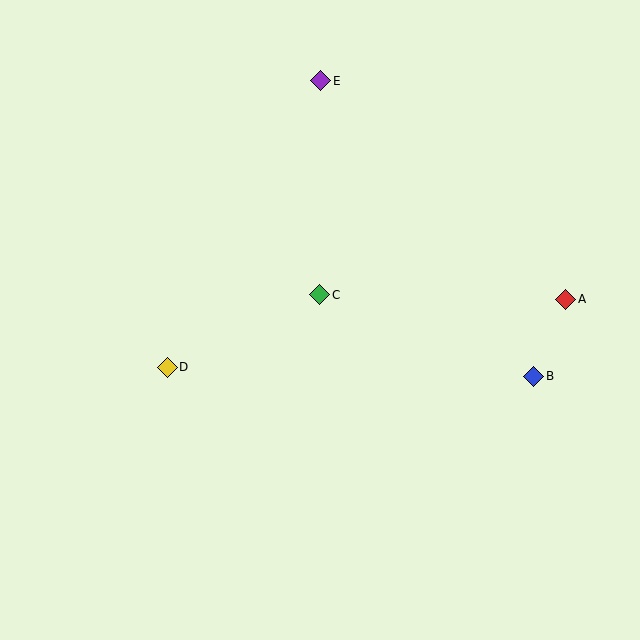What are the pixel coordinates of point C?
Point C is at (320, 295).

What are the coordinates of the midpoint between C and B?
The midpoint between C and B is at (427, 336).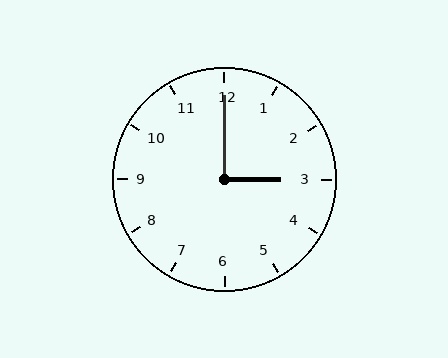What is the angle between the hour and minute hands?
Approximately 90 degrees.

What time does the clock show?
3:00.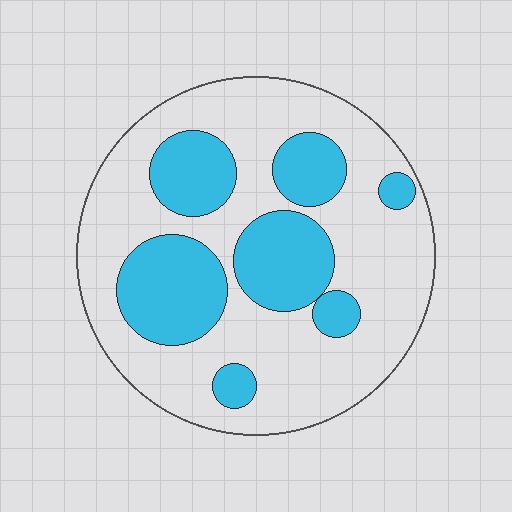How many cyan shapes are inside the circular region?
7.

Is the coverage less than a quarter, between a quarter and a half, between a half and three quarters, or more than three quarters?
Between a quarter and a half.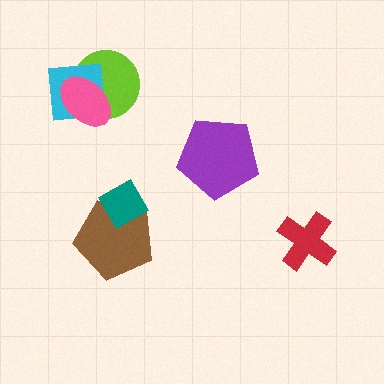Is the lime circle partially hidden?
Yes, it is partially covered by another shape.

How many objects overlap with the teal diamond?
1 object overlaps with the teal diamond.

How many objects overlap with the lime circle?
2 objects overlap with the lime circle.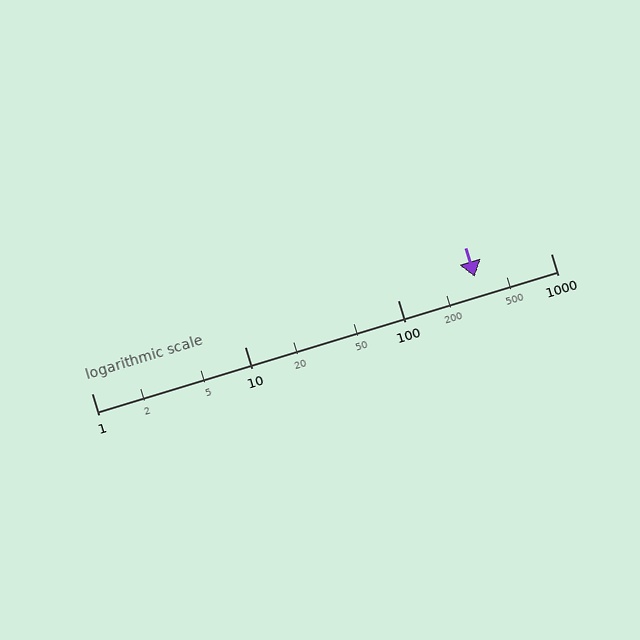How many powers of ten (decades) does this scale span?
The scale spans 3 decades, from 1 to 1000.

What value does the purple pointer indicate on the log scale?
The pointer indicates approximately 320.